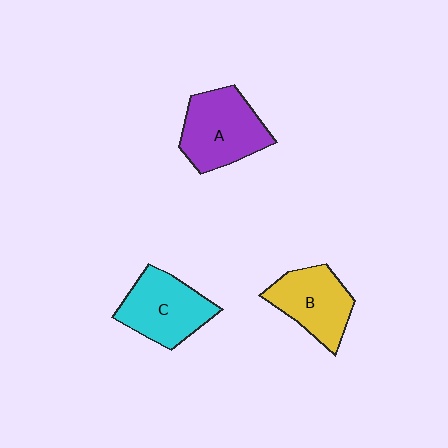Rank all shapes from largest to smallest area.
From largest to smallest: A (purple), C (cyan), B (yellow).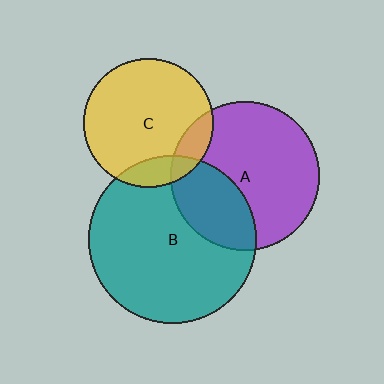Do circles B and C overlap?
Yes.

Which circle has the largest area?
Circle B (teal).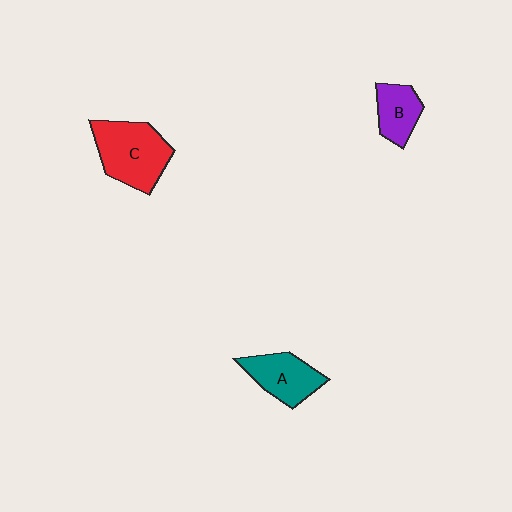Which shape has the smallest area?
Shape B (purple).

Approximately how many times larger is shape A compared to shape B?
Approximately 1.3 times.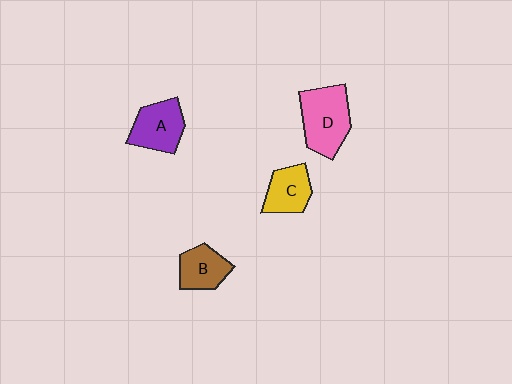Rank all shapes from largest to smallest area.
From largest to smallest: D (pink), A (purple), C (yellow), B (brown).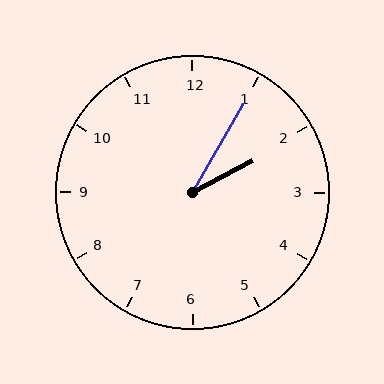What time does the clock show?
2:05.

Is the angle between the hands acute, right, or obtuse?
It is acute.